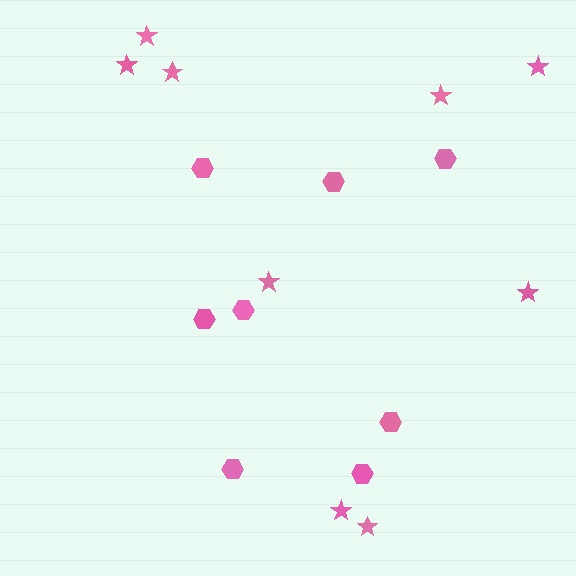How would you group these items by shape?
There are 2 groups: one group of stars (9) and one group of hexagons (8).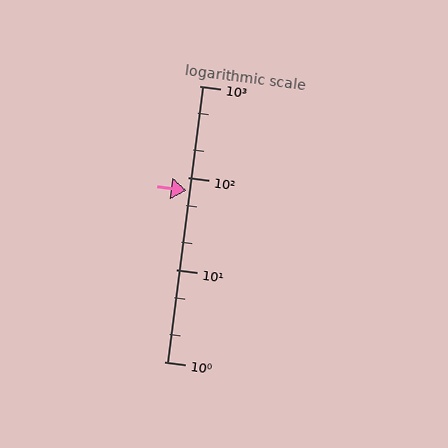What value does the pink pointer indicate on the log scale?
The pointer indicates approximately 72.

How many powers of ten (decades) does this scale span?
The scale spans 3 decades, from 1 to 1000.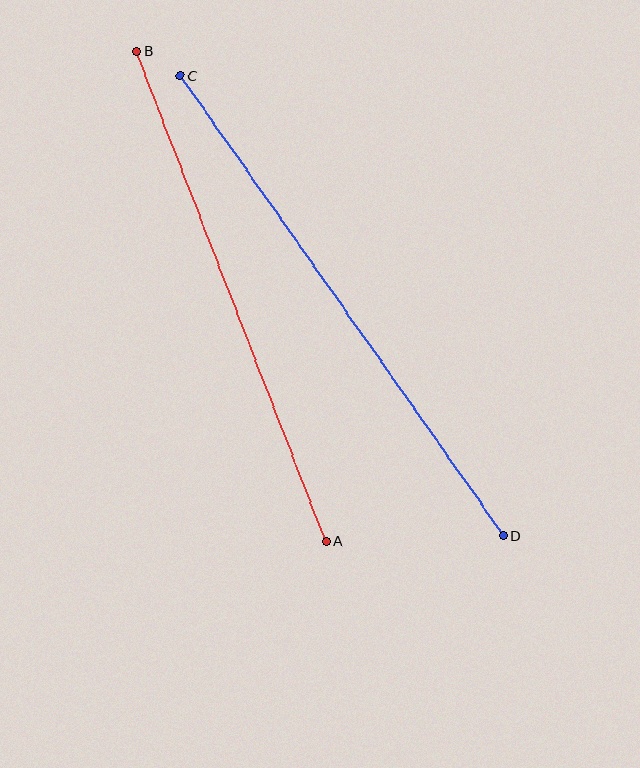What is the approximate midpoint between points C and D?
The midpoint is at approximately (342, 306) pixels.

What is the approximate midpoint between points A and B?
The midpoint is at approximately (231, 296) pixels.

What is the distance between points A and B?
The distance is approximately 525 pixels.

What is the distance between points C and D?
The distance is approximately 562 pixels.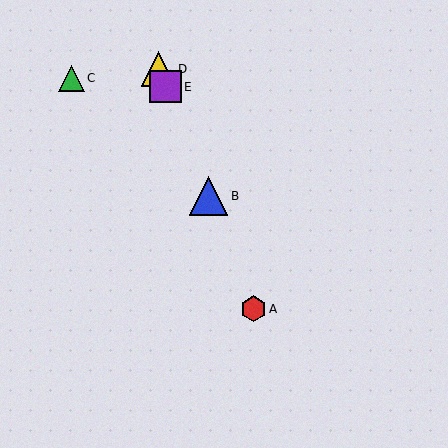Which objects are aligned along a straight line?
Objects A, B, D, E are aligned along a straight line.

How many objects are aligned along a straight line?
4 objects (A, B, D, E) are aligned along a straight line.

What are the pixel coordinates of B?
Object B is at (209, 196).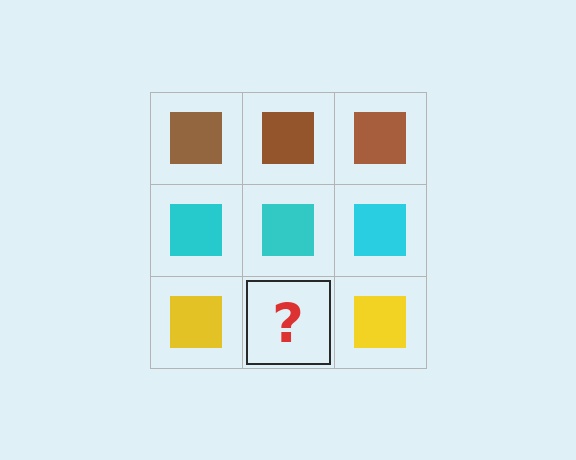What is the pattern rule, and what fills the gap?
The rule is that each row has a consistent color. The gap should be filled with a yellow square.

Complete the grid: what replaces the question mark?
The question mark should be replaced with a yellow square.